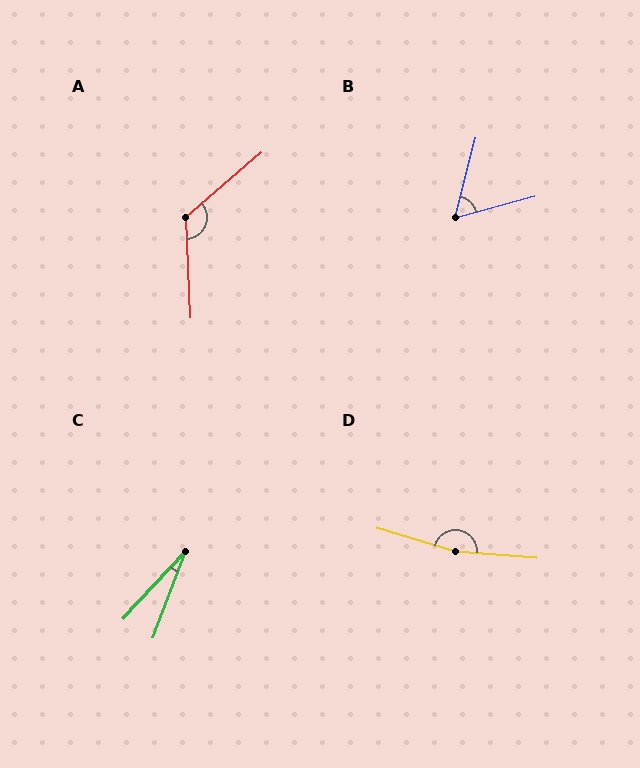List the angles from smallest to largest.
C (22°), B (60°), A (128°), D (168°).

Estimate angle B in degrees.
Approximately 60 degrees.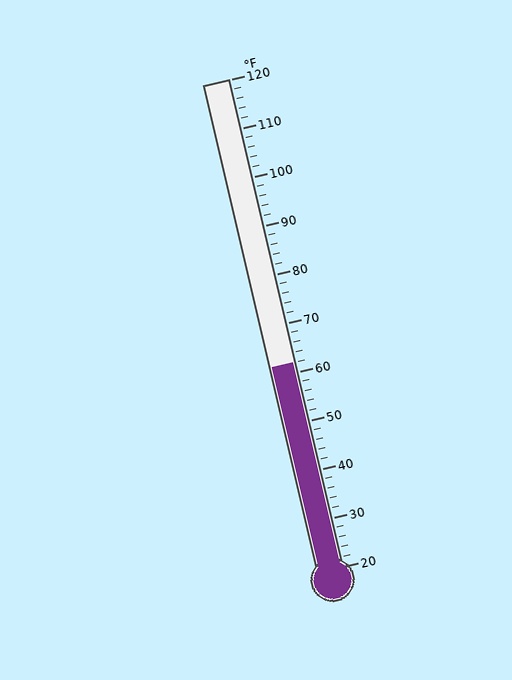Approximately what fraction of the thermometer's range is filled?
The thermometer is filled to approximately 40% of its range.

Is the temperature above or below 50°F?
The temperature is above 50°F.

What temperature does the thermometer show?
The thermometer shows approximately 62°F.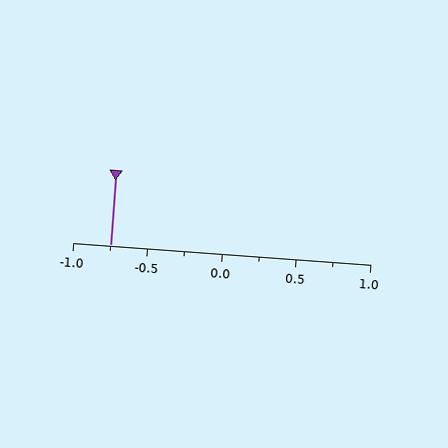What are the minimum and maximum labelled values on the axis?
The axis runs from -1.0 to 1.0.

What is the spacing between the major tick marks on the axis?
The major ticks are spaced 0.5 apart.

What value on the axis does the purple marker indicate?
The marker indicates approximately -0.75.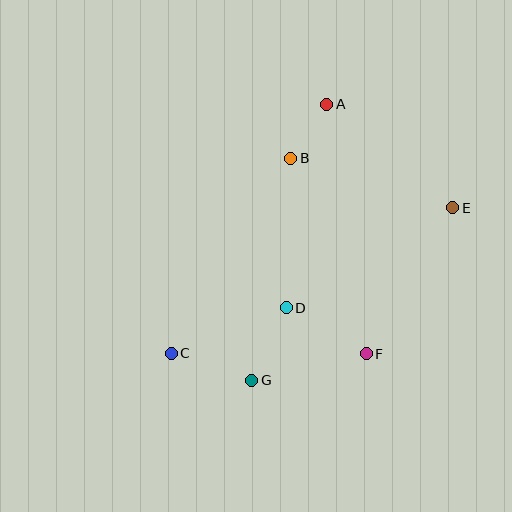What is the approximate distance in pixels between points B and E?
The distance between B and E is approximately 169 pixels.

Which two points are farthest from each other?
Points C and E are farthest from each other.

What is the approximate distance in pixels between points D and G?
The distance between D and G is approximately 80 pixels.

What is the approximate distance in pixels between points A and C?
The distance between A and C is approximately 293 pixels.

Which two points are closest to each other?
Points A and B are closest to each other.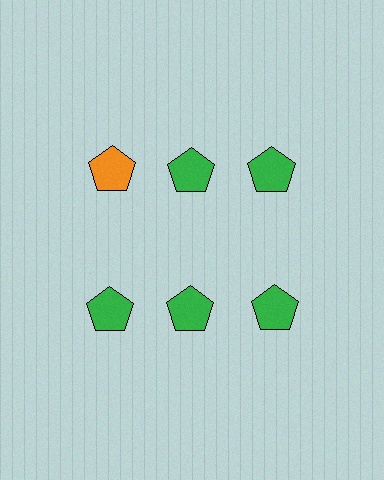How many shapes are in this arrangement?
There are 6 shapes arranged in a grid pattern.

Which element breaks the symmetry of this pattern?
The orange pentagon in the top row, leftmost column breaks the symmetry. All other shapes are green pentagons.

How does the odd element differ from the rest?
It has a different color: orange instead of green.